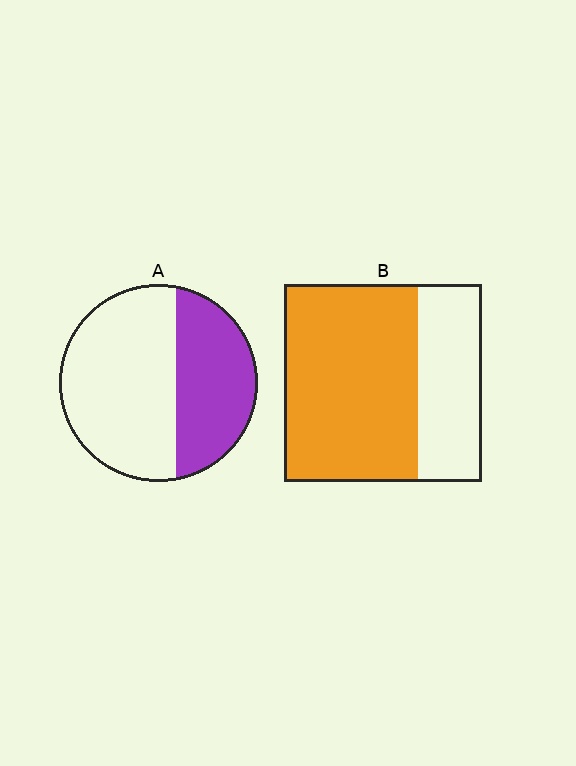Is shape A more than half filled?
No.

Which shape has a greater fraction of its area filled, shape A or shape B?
Shape B.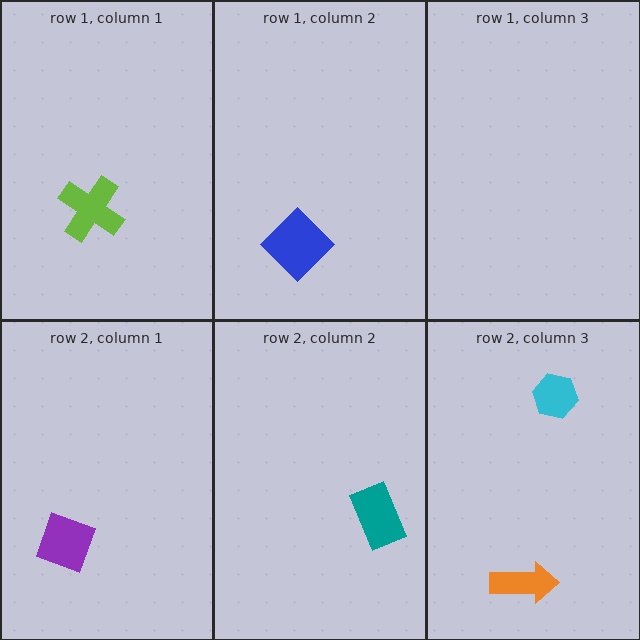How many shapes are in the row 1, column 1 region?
1.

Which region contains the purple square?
The row 2, column 1 region.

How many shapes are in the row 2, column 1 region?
1.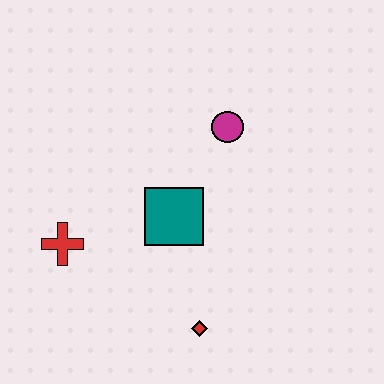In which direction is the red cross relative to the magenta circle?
The red cross is to the left of the magenta circle.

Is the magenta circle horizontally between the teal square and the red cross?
No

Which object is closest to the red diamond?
The teal square is closest to the red diamond.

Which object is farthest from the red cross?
The magenta circle is farthest from the red cross.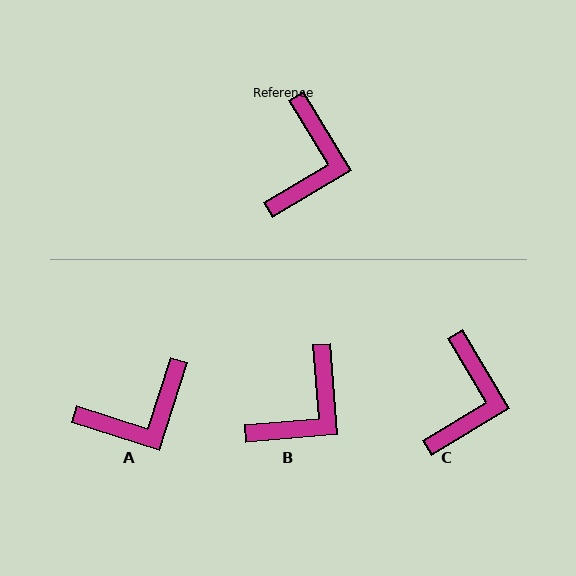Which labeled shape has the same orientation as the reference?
C.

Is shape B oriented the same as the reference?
No, it is off by about 27 degrees.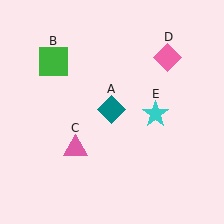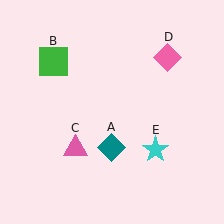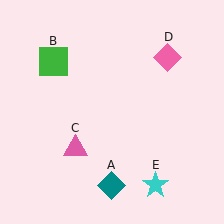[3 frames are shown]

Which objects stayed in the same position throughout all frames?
Green square (object B) and pink triangle (object C) and pink diamond (object D) remained stationary.